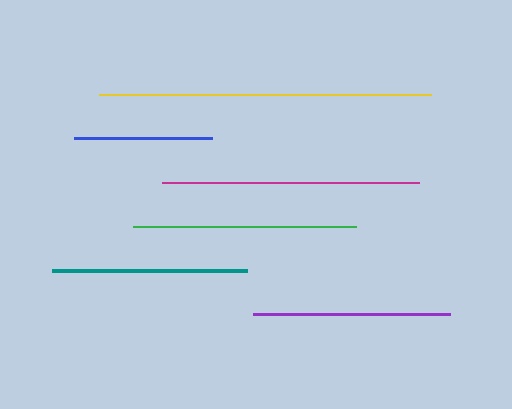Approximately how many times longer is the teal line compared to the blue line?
The teal line is approximately 1.4 times the length of the blue line.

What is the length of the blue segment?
The blue segment is approximately 138 pixels long.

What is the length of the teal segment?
The teal segment is approximately 195 pixels long.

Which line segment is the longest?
The yellow line is the longest at approximately 332 pixels.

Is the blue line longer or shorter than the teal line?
The teal line is longer than the blue line.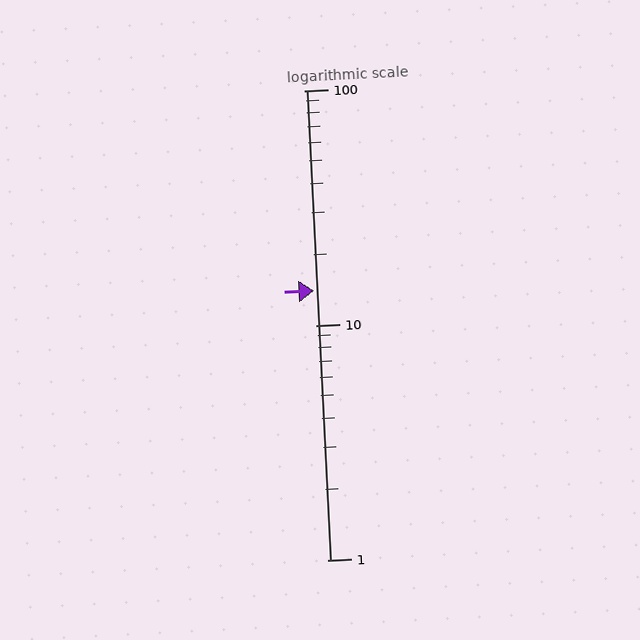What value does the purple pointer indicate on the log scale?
The pointer indicates approximately 14.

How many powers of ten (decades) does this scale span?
The scale spans 2 decades, from 1 to 100.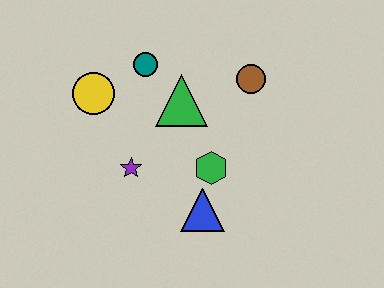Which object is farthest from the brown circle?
The yellow circle is farthest from the brown circle.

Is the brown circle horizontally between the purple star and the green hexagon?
No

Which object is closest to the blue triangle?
The green hexagon is closest to the blue triangle.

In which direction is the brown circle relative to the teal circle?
The brown circle is to the right of the teal circle.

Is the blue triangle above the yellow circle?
No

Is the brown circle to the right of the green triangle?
Yes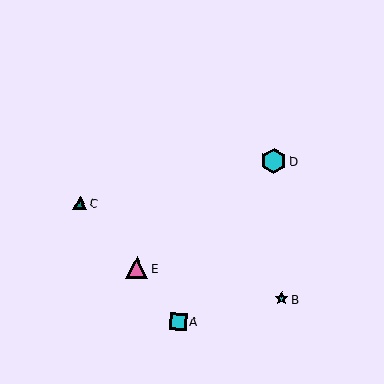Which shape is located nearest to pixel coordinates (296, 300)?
The cyan star (labeled B) at (282, 299) is nearest to that location.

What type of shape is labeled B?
Shape B is a cyan star.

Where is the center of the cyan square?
The center of the cyan square is at (178, 321).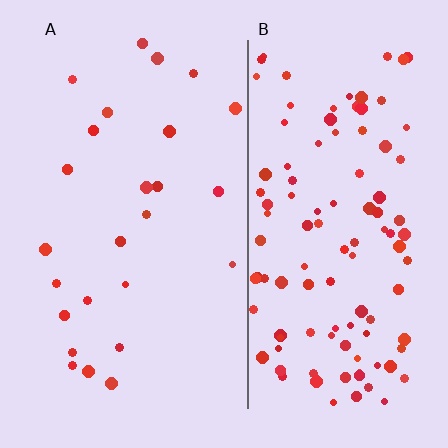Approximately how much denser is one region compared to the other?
Approximately 4.4× — region B over region A.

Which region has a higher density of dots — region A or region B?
B (the right).